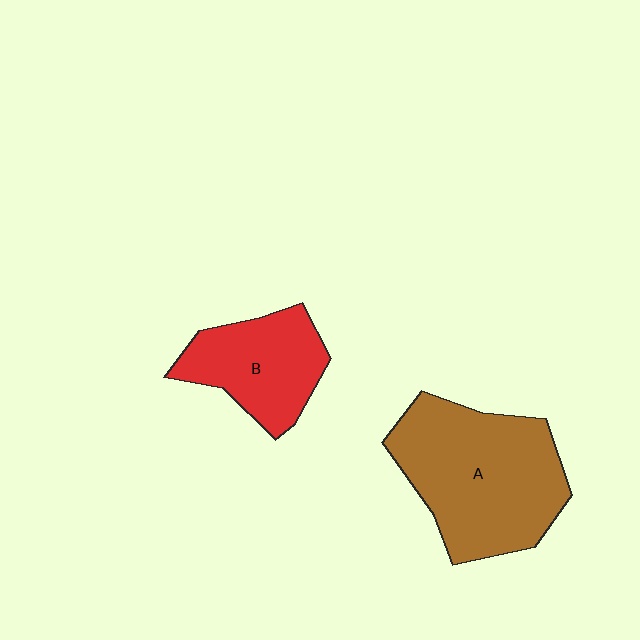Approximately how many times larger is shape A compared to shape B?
Approximately 1.7 times.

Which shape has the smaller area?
Shape B (red).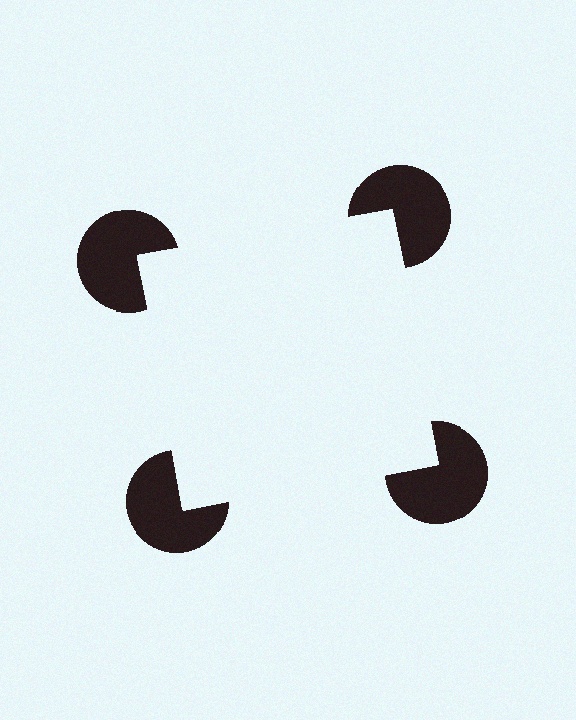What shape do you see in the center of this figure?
An illusory square — its edges are inferred from the aligned wedge cuts in the pac-man discs, not physically drawn.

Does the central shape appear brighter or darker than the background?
It typically appears slightly brighter than the background, even though no actual brightness change is drawn.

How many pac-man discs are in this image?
There are 4 — one at each vertex of the illusory square.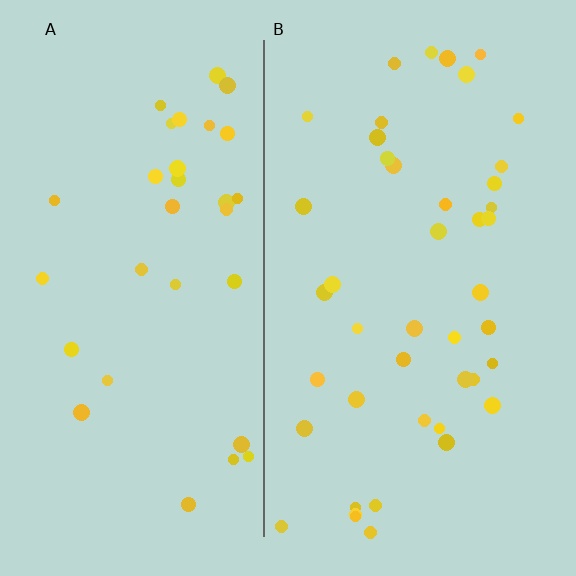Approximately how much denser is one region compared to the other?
Approximately 1.3× — region B over region A.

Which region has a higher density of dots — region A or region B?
B (the right).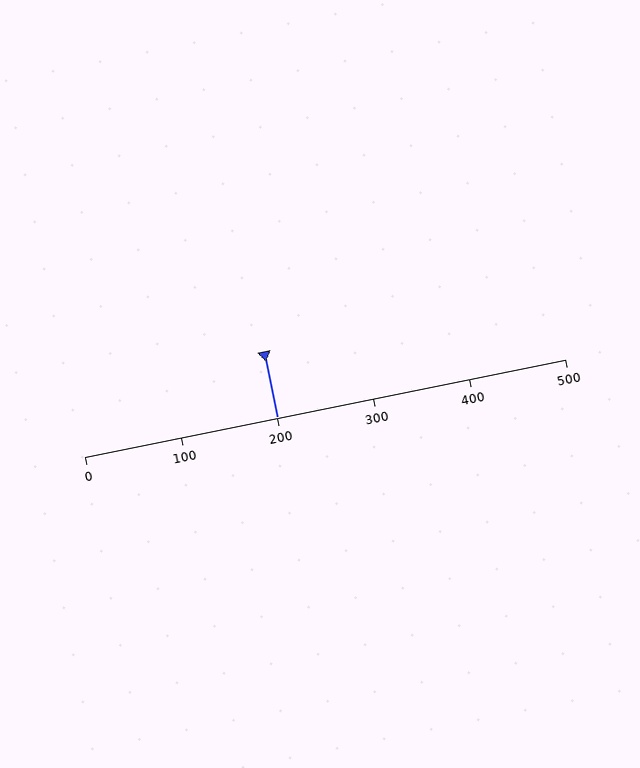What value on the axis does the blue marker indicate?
The marker indicates approximately 200.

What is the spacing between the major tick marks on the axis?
The major ticks are spaced 100 apart.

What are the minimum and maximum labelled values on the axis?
The axis runs from 0 to 500.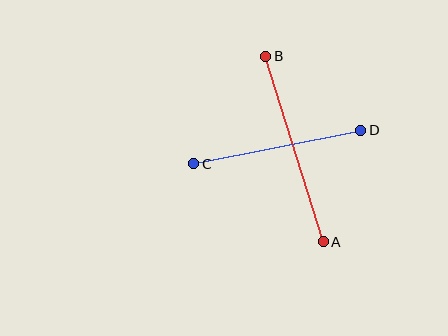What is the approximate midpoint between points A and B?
The midpoint is at approximately (294, 149) pixels.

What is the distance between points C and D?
The distance is approximately 170 pixels.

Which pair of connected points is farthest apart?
Points A and B are farthest apart.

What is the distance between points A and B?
The distance is approximately 194 pixels.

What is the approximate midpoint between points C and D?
The midpoint is at approximately (277, 147) pixels.